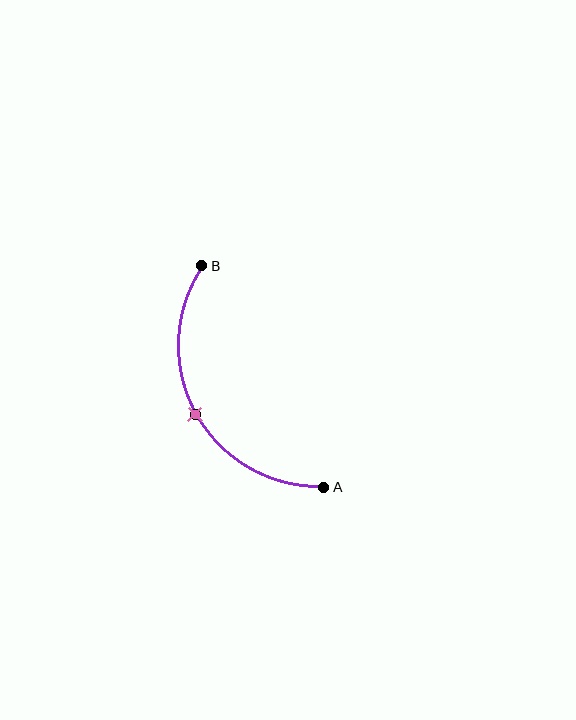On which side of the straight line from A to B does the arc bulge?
The arc bulges to the left of the straight line connecting A and B.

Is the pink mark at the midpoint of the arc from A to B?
Yes. The pink mark lies on the arc at equal arc-length from both A and B — it is the arc midpoint.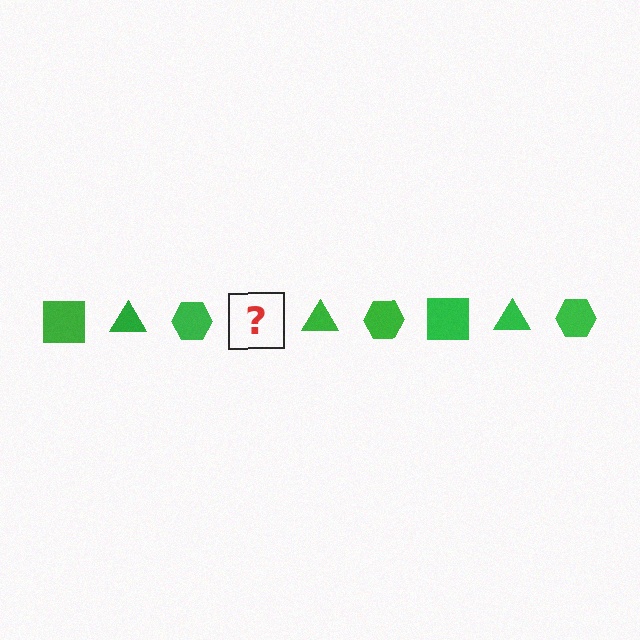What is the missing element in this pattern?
The missing element is a green square.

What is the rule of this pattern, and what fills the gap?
The rule is that the pattern cycles through square, triangle, hexagon shapes in green. The gap should be filled with a green square.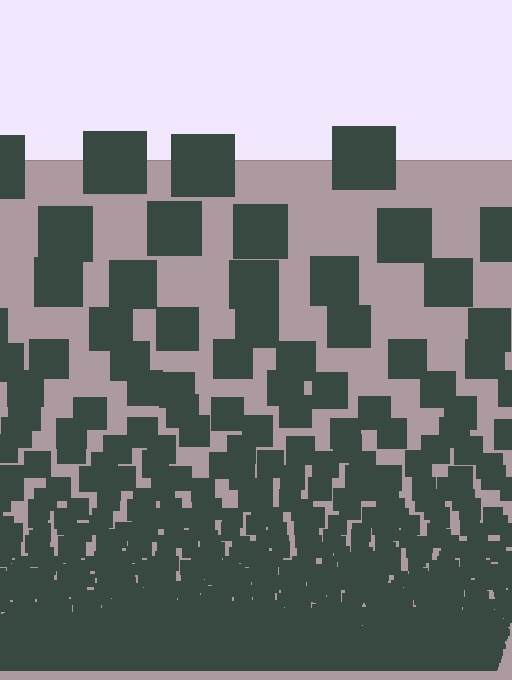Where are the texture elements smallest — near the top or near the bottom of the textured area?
Near the bottom.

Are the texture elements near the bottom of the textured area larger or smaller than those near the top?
Smaller. The gradient is inverted — elements near the bottom are smaller and denser.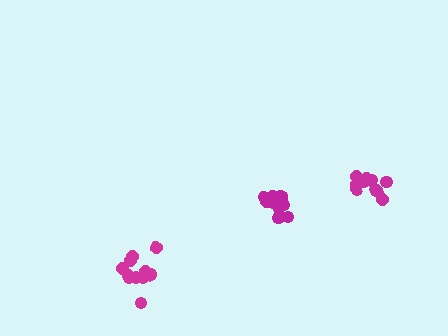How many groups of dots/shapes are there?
There are 3 groups.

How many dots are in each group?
Group 1: 12 dots, Group 2: 10 dots, Group 3: 11 dots (33 total).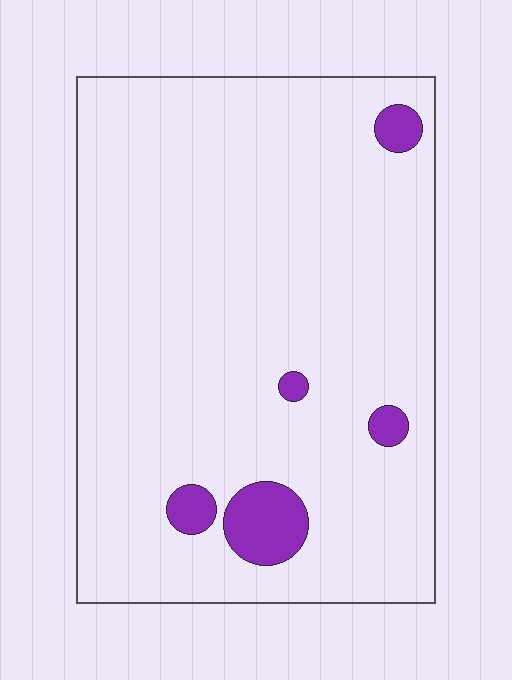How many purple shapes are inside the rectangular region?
5.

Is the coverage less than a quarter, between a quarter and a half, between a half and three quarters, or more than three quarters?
Less than a quarter.